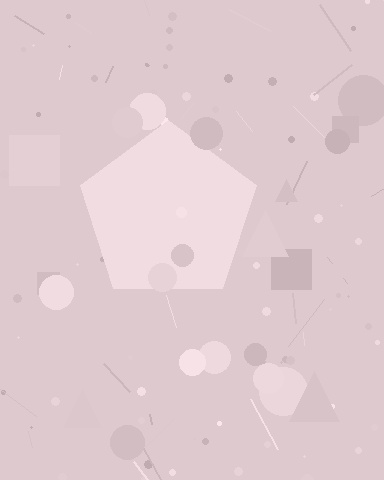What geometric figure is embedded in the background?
A pentagon is embedded in the background.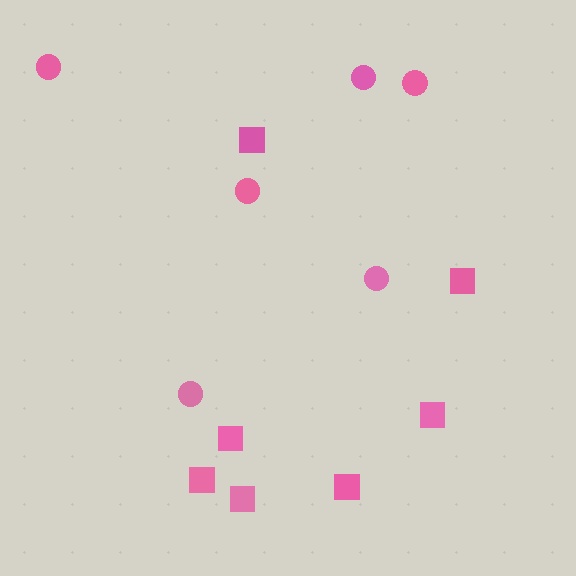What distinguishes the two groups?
There are 2 groups: one group of squares (7) and one group of circles (6).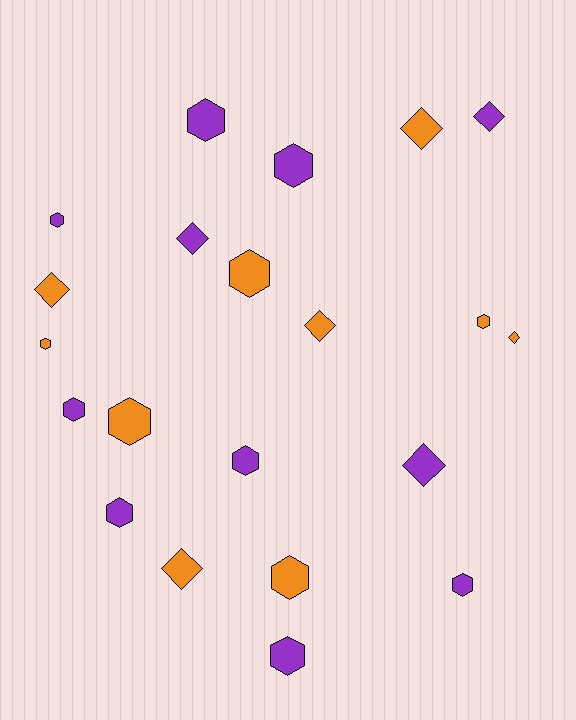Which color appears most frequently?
Purple, with 11 objects.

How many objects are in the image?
There are 21 objects.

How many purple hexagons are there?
There are 8 purple hexagons.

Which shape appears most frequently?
Hexagon, with 13 objects.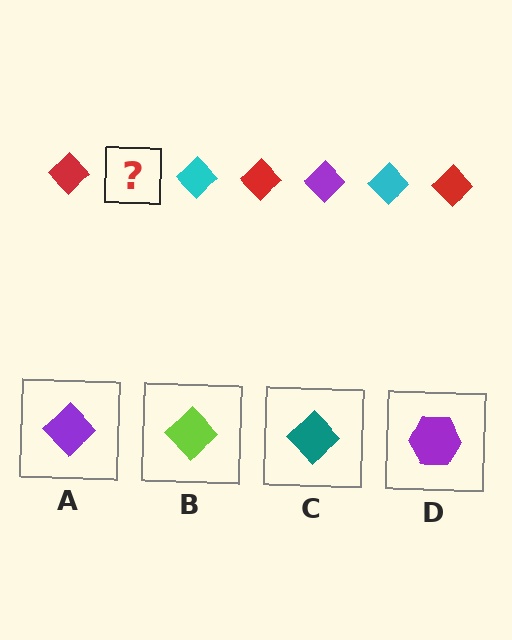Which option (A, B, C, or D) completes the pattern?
A.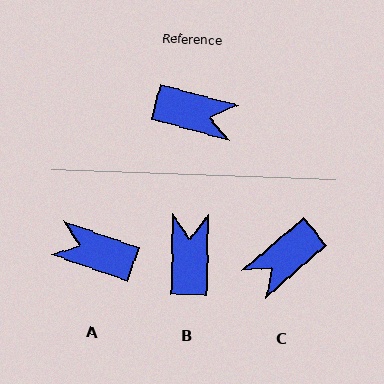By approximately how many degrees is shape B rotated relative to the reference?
Approximately 104 degrees counter-clockwise.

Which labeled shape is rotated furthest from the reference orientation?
A, about 176 degrees away.